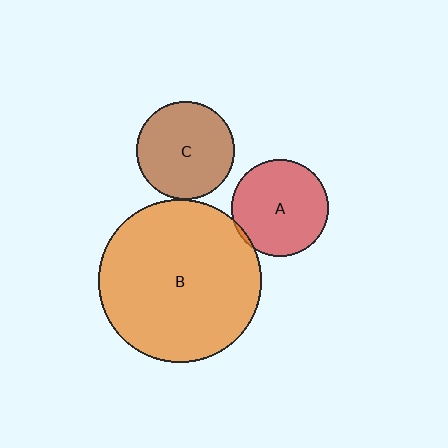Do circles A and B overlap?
Yes.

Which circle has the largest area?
Circle B (orange).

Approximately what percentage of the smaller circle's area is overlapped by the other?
Approximately 5%.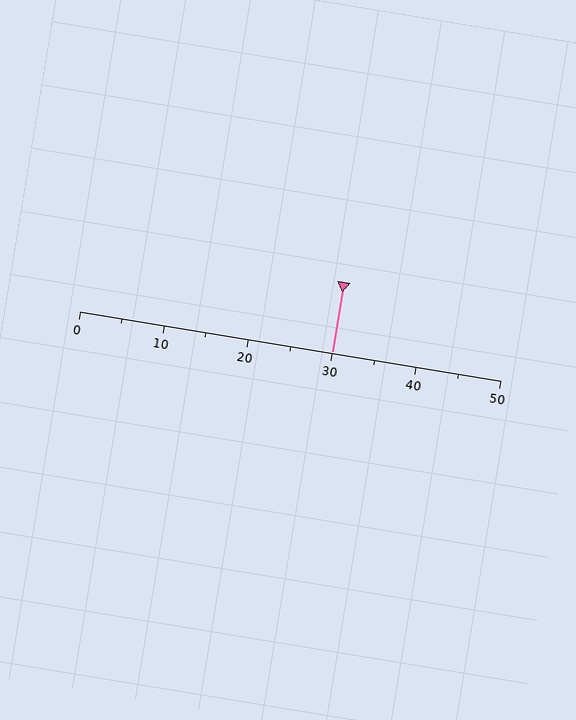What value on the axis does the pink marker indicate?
The marker indicates approximately 30.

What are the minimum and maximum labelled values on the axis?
The axis runs from 0 to 50.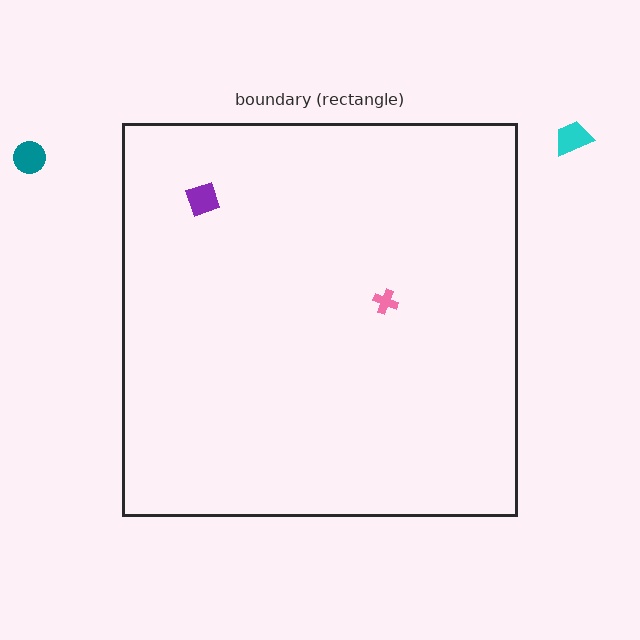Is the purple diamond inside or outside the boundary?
Inside.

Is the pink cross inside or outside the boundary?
Inside.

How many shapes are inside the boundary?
2 inside, 2 outside.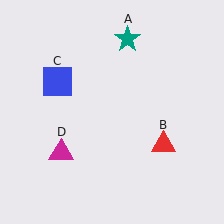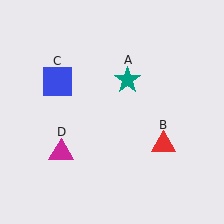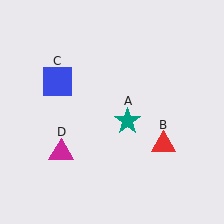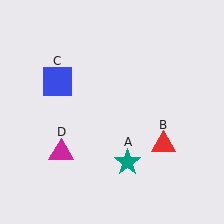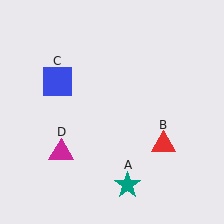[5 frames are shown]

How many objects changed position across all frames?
1 object changed position: teal star (object A).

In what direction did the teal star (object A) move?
The teal star (object A) moved down.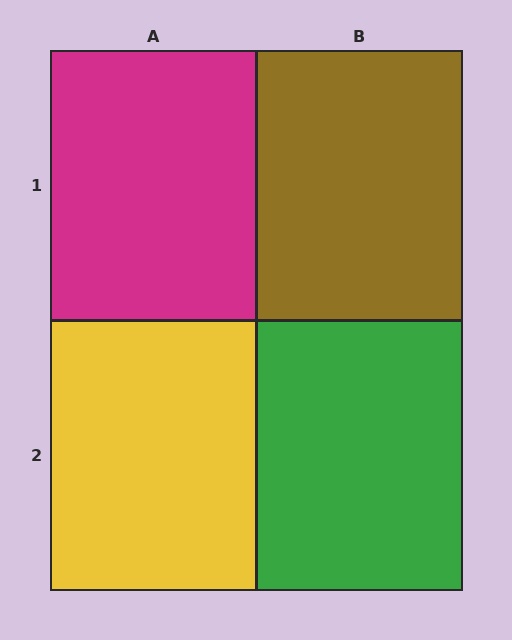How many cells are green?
1 cell is green.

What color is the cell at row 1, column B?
Brown.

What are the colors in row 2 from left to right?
Yellow, green.